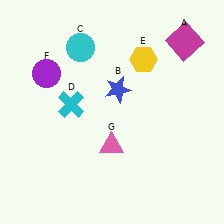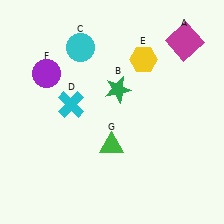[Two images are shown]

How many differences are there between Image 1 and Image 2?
There are 2 differences between the two images.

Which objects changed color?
B changed from blue to green. G changed from pink to green.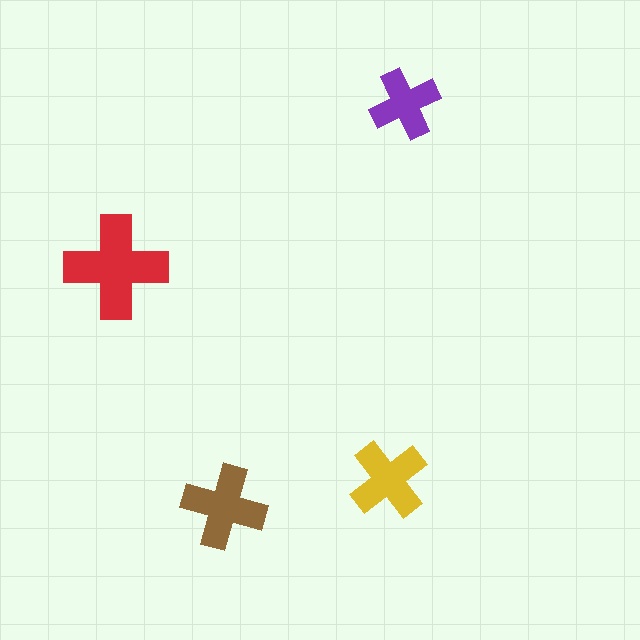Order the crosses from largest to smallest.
the red one, the brown one, the yellow one, the purple one.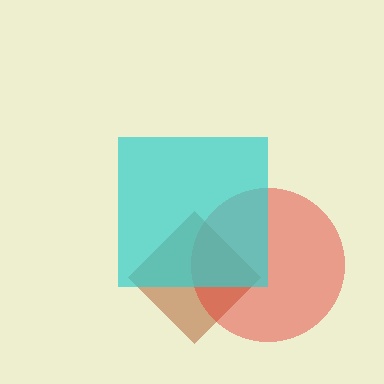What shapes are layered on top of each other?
The layered shapes are: a brown diamond, a red circle, a cyan square.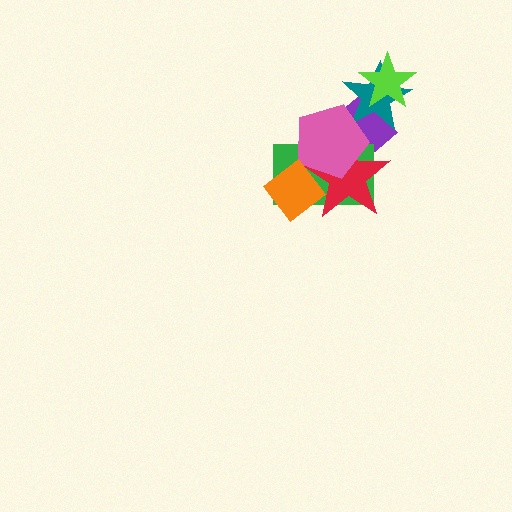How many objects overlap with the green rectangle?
4 objects overlap with the green rectangle.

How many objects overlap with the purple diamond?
4 objects overlap with the purple diamond.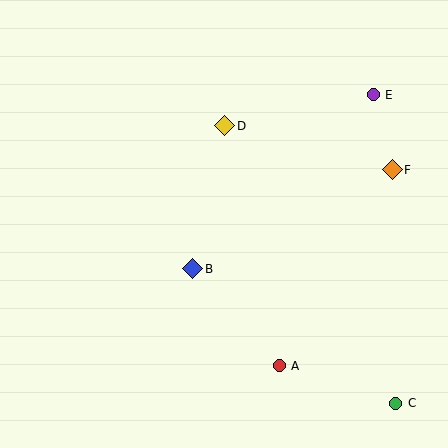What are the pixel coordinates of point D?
Point D is at (225, 126).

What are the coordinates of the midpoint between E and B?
The midpoint between E and B is at (283, 182).